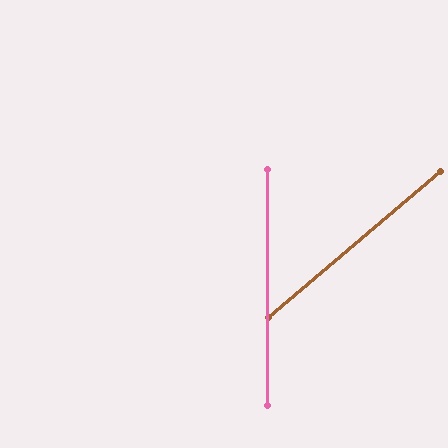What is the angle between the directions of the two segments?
Approximately 50 degrees.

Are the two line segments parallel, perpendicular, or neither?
Neither parallel nor perpendicular — they differ by about 50°.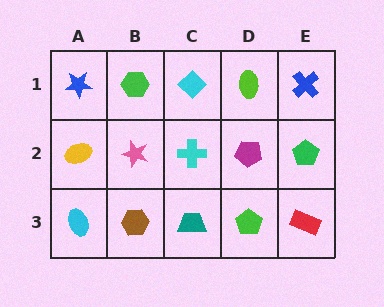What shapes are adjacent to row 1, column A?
A yellow ellipse (row 2, column A), a green hexagon (row 1, column B).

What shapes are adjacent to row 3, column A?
A yellow ellipse (row 2, column A), a brown hexagon (row 3, column B).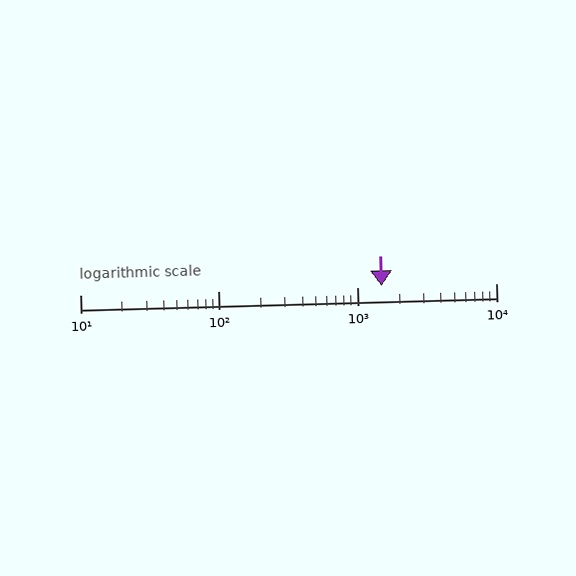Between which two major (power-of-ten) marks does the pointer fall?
The pointer is between 1000 and 10000.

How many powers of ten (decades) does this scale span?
The scale spans 3 decades, from 10 to 10000.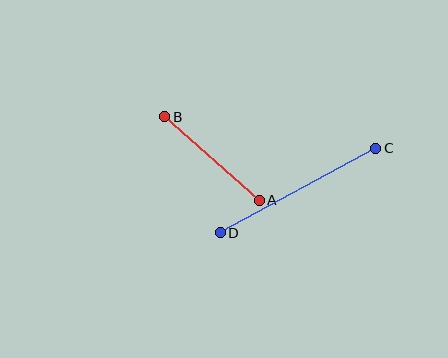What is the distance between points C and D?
The distance is approximately 177 pixels.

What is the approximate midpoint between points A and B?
The midpoint is at approximately (212, 158) pixels.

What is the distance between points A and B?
The distance is approximately 126 pixels.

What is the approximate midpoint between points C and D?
The midpoint is at approximately (298, 191) pixels.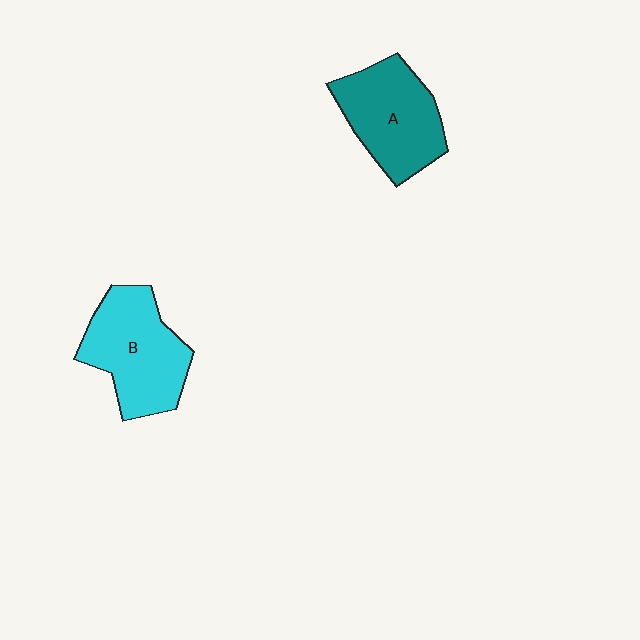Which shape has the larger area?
Shape B (cyan).